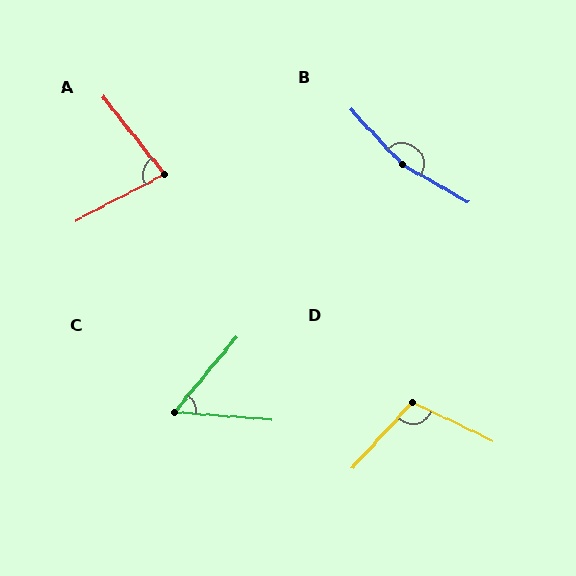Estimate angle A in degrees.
Approximately 80 degrees.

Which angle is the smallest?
C, at approximately 55 degrees.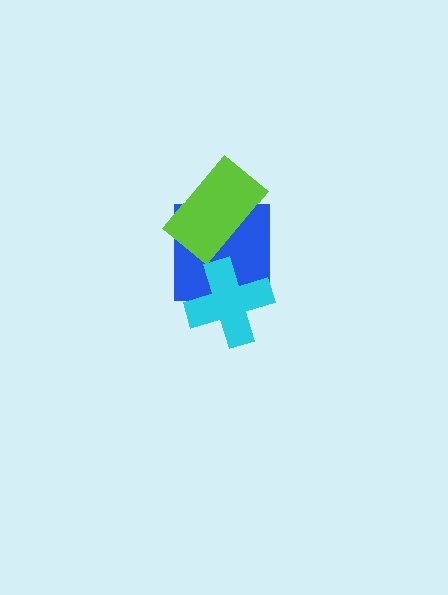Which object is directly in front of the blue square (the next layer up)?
The lime rectangle is directly in front of the blue square.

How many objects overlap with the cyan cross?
1 object overlaps with the cyan cross.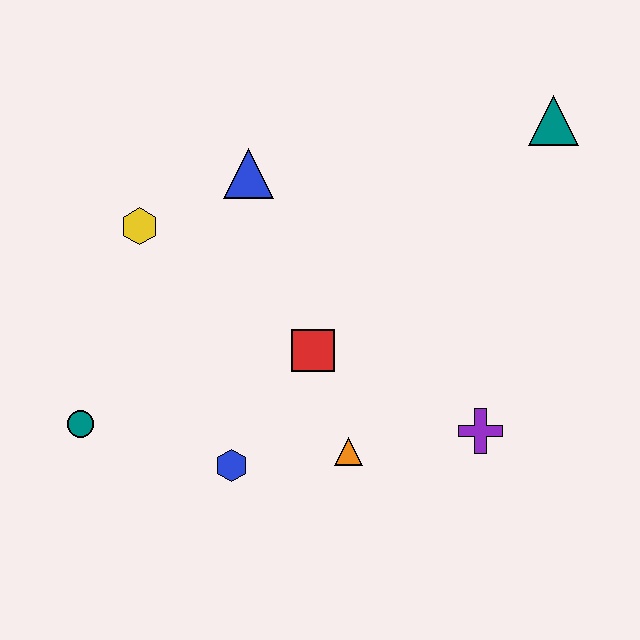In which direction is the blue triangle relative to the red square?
The blue triangle is above the red square.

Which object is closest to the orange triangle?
The red square is closest to the orange triangle.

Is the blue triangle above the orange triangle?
Yes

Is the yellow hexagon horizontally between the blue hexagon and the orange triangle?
No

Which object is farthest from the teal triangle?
The teal circle is farthest from the teal triangle.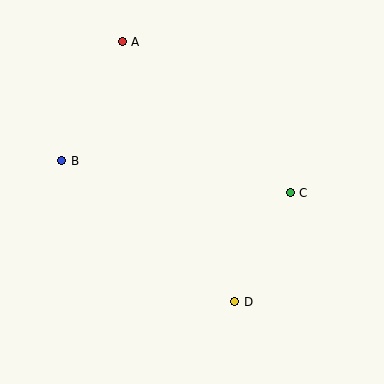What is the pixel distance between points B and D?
The distance between B and D is 223 pixels.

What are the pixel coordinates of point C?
Point C is at (290, 193).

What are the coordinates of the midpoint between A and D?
The midpoint between A and D is at (179, 172).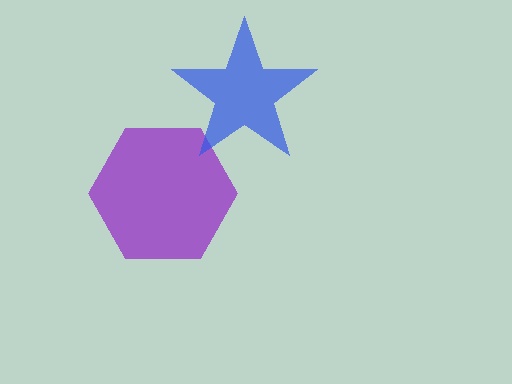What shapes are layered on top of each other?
The layered shapes are: a purple hexagon, a blue star.